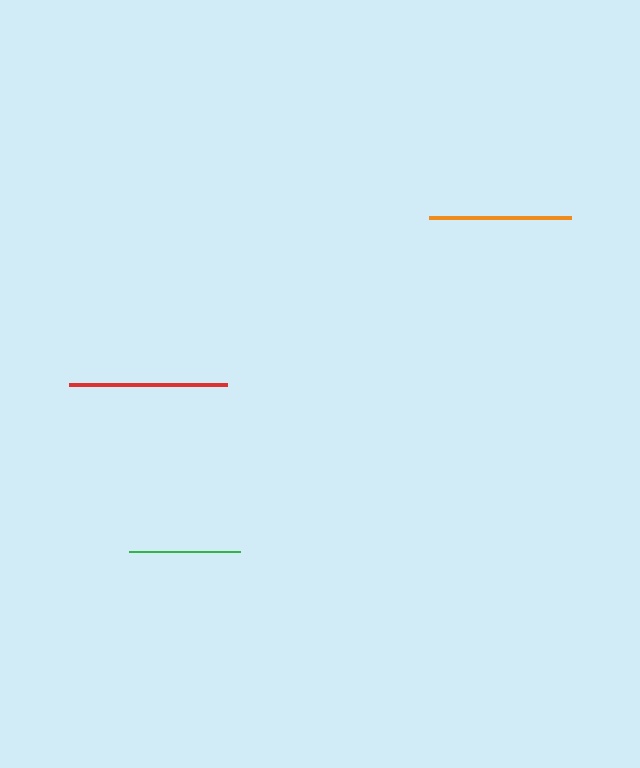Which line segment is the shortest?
The green line is the shortest at approximately 111 pixels.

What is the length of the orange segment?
The orange segment is approximately 142 pixels long.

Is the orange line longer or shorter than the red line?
The red line is longer than the orange line.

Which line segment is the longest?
The red line is the longest at approximately 158 pixels.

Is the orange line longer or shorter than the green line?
The orange line is longer than the green line.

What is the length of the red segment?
The red segment is approximately 158 pixels long.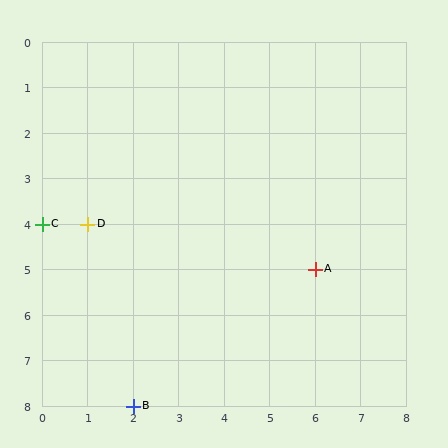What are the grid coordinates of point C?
Point C is at grid coordinates (0, 4).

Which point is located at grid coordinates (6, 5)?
Point A is at (6, 5).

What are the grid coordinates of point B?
Point B is at grid coordinates (2, 8).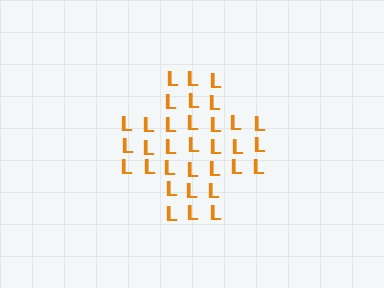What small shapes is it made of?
It is made of small letter L's.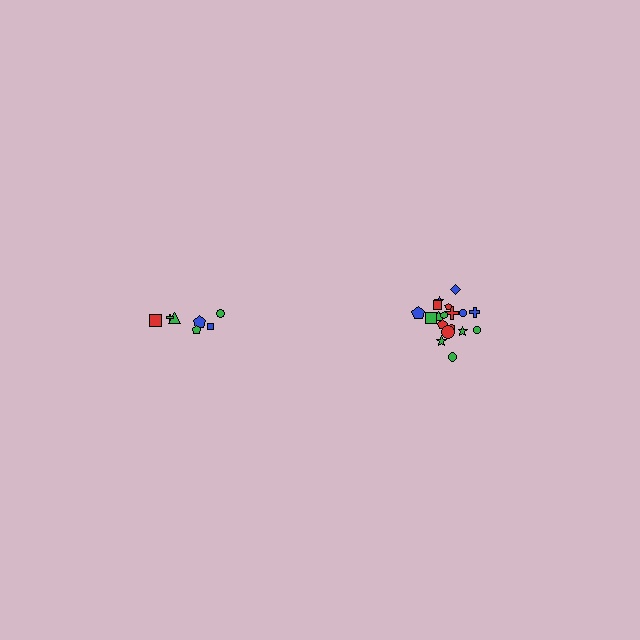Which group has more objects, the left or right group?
The right group.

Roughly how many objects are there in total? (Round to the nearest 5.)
Roughly 25 objects in total.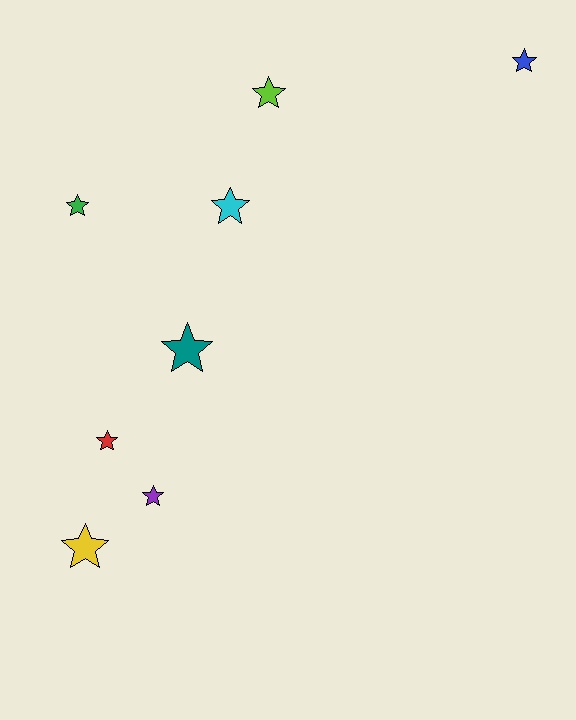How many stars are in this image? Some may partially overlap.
There are 8 stars.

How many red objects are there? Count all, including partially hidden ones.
There is 1 red object.